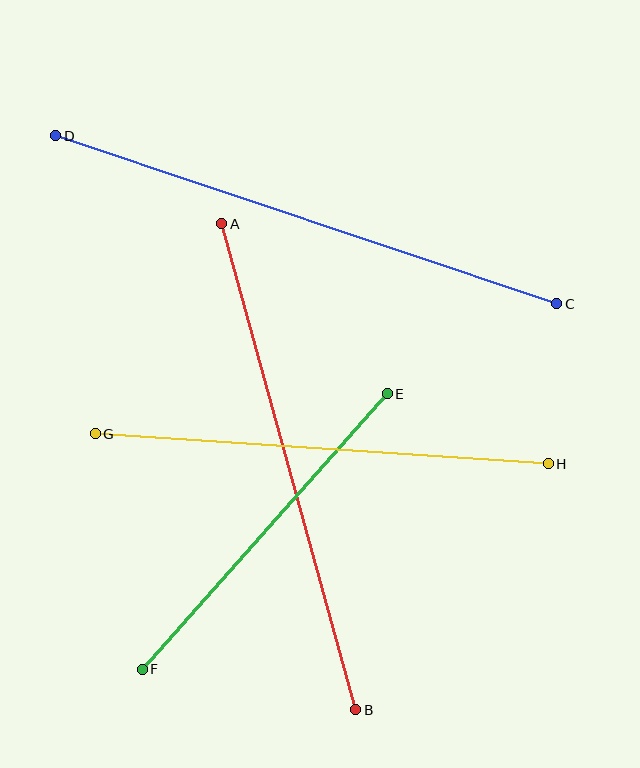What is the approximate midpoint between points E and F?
The midpoint is at approximately (265, 532) pixels.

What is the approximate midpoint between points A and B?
The midpoint is at approximately (289, 467) pixels.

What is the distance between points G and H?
The distance is approximately 454 pixels.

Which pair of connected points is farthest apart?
Points C and D are farthest apart.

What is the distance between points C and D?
The distance is approximately 528 pixels.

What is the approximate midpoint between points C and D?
The midpoint is at approximately (306, 220) pixels.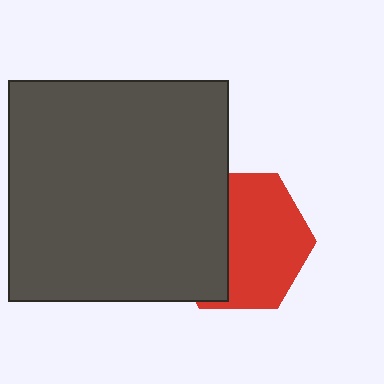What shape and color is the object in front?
The object in front is a dark gray square.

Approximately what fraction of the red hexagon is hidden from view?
Roughly 41% of the red hexagon is hidden behind the dark gray square.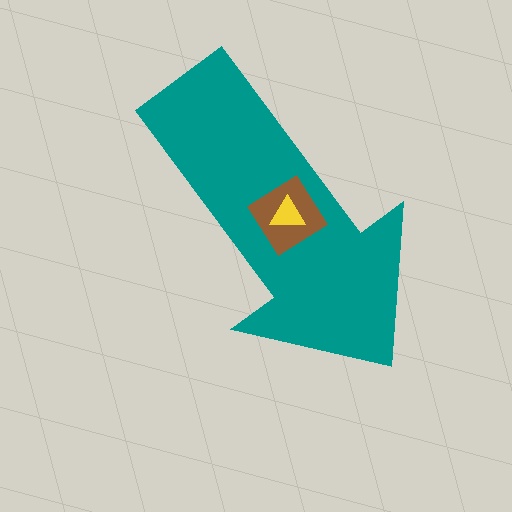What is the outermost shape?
The teal arrow.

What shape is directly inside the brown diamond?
The yellow triangle.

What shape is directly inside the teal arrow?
The brown diamond.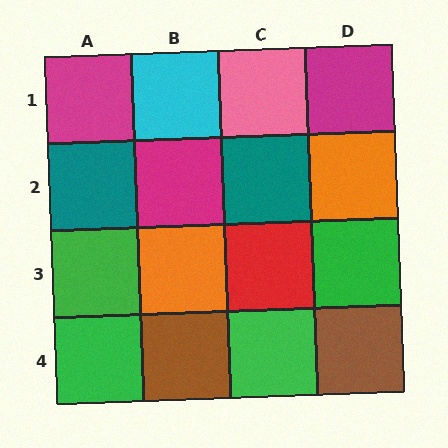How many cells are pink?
1 cell is pink.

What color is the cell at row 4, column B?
Brown.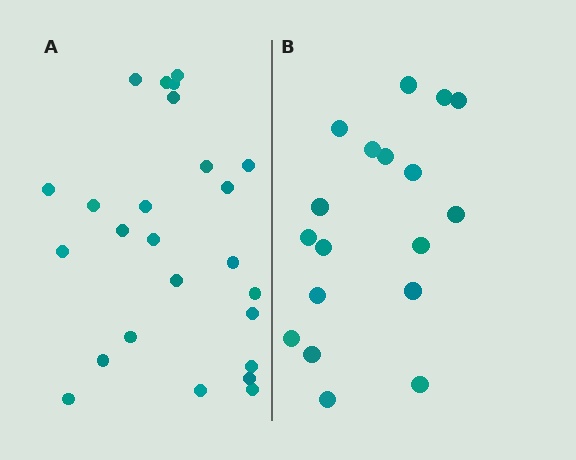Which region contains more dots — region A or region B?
Region A (the left region) has more dots.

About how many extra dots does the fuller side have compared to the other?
Region A has roughly 8 or so more dots than region B.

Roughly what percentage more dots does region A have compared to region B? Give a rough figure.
About 40% more.